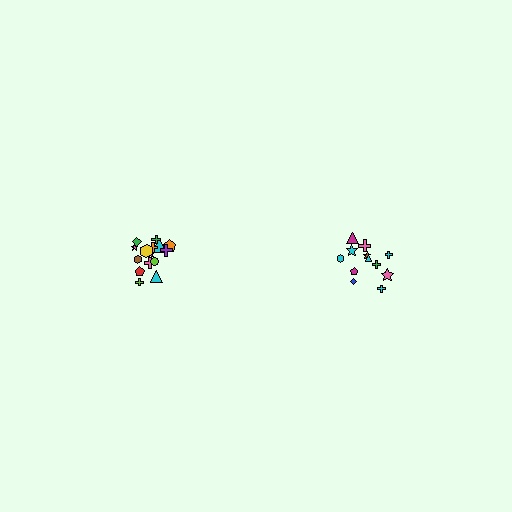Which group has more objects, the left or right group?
The left group.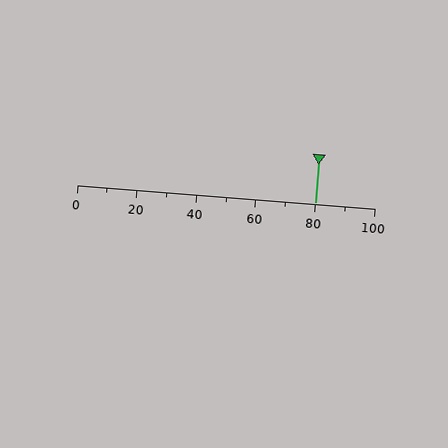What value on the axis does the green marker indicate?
The marker indicates approximately 80.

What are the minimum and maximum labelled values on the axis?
The axis runs from 0 to 100.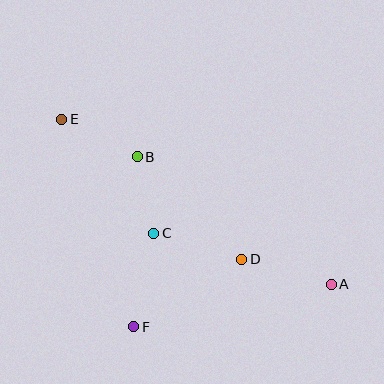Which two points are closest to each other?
Points B and C are closest to each other.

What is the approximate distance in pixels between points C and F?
The distance between C and F is approximately 96 pixels.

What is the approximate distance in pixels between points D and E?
The distance between D and E is approximately 228 pixels.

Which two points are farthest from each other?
Points A and E are farthest from each other.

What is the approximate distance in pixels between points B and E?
The distance between B and E is approximately 84 pixels.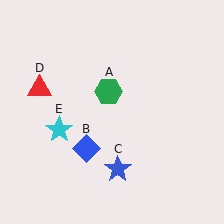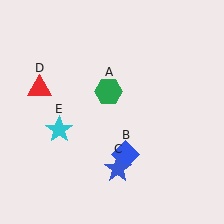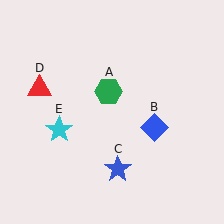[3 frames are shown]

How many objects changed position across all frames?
1 object changed position: blue diamond (object B).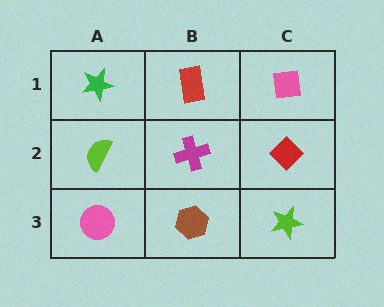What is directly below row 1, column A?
A lime semicircle.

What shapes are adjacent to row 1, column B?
A magenta cross (row 2, column B), a green star (row 1, column A), a pink square (row 1, column C).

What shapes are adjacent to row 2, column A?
A green star (row 1, column A), a pink circle (row 3, column A), a magenta cross (row 2, column B).